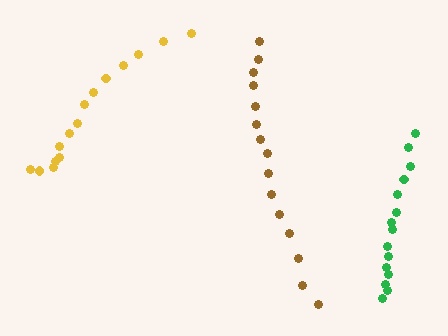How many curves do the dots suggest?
There are 3 distinct paths.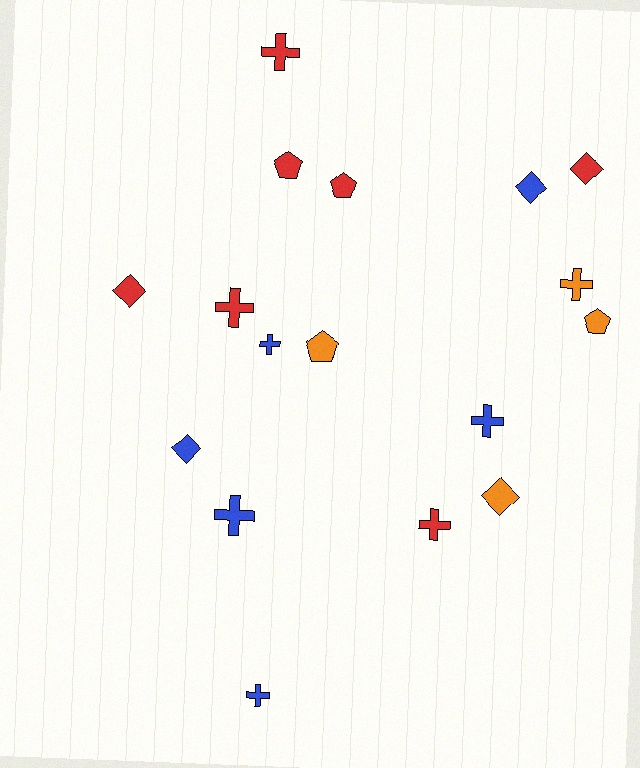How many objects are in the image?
There are 17 objects.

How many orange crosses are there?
There is 1 orange cross.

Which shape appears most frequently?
Cross, with 8 objects.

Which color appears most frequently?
Red, with 7 objects.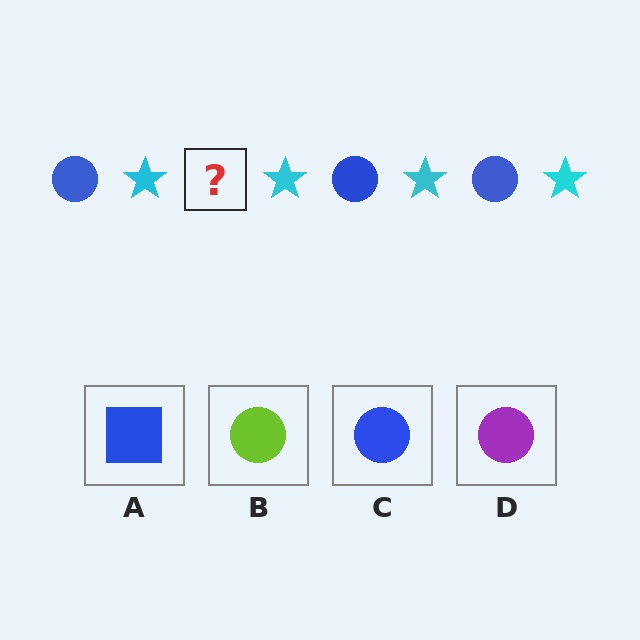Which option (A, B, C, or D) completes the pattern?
C.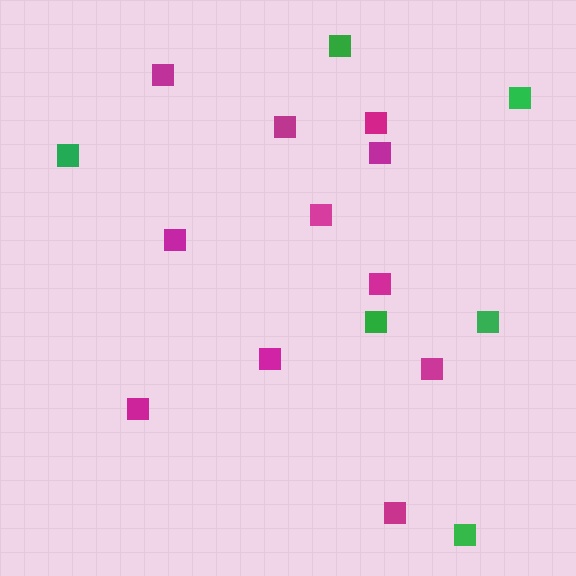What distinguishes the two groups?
There are 2 groups: one group of green squares (6) and one group of magenta squares (11).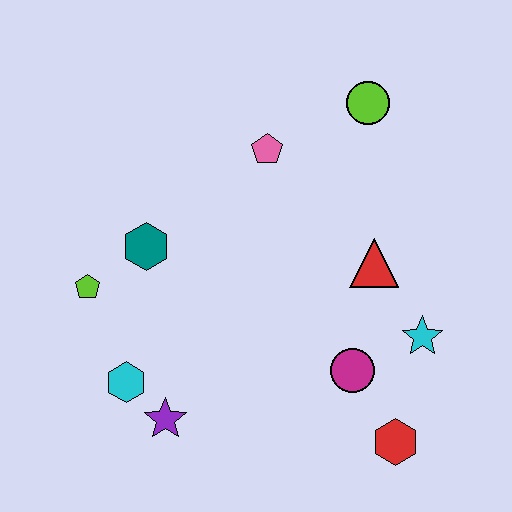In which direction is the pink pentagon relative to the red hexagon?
The pink pentagon is above the red hexagon.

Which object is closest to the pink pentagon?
The lime circle is closest to the pink pentagon.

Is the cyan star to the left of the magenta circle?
No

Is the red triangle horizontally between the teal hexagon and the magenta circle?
No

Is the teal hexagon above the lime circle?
No